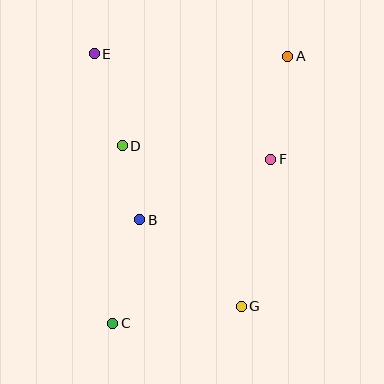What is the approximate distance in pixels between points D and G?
The distance between D and G is approximately 200 pixels.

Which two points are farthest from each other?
Points A and C are farthest from each other.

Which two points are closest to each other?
Points B and D are closest to each other.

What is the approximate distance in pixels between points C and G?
The distance between C and G is approximately 129 pixels.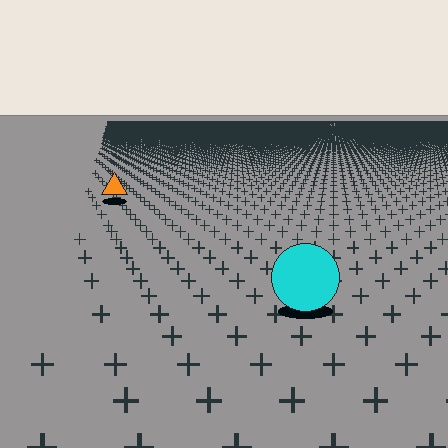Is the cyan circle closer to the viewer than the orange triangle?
Yes. The cyan circle is closer — you can tell from the texture gradient: the ground texture is coarser near it.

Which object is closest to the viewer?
The cyan circle is closest. The texture marks near it are larger and more spread out.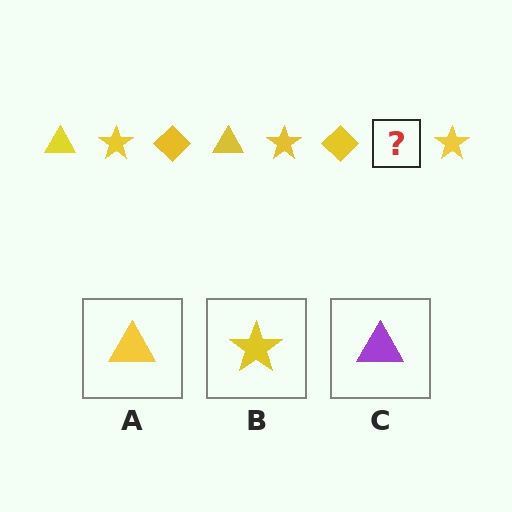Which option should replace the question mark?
Option A.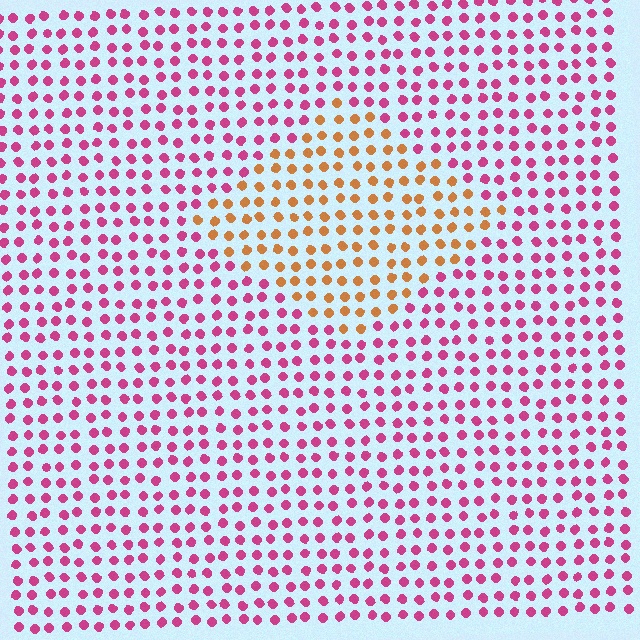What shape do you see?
I see a diamond.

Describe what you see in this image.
The image is filled with small magenta elements in a uniform arrangement. A diamond-shaped region is visible where the elements are tinted to a slightly different hue, forming a subtle color boundary.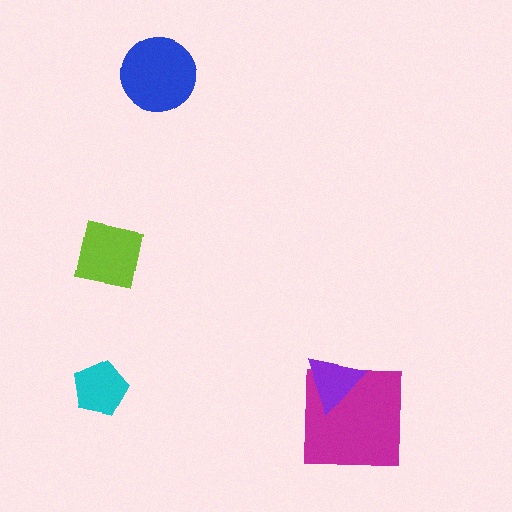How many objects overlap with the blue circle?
0 objects overlap with the blue circle.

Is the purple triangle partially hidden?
No, no other shape covers it.